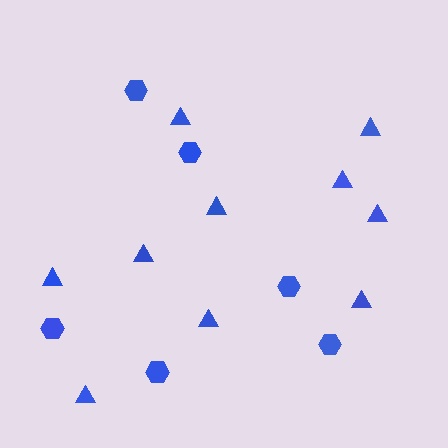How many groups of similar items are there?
There are 2 groups: one group of hexagons (6) and one group of triangles (10).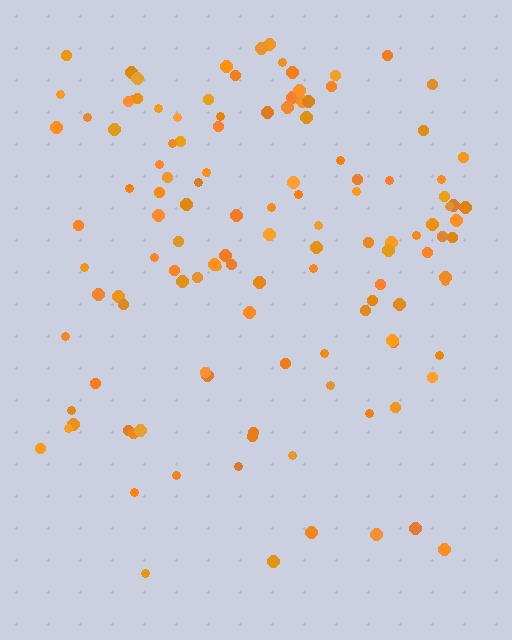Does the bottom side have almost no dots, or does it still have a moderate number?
Still a moderate number, just noticeably fewer than the top.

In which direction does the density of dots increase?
From bottom to top, with the top side densest.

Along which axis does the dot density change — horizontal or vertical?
Vertical.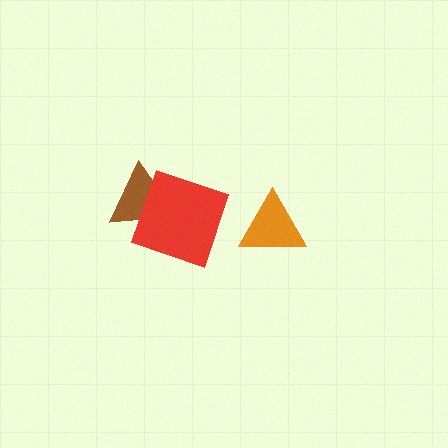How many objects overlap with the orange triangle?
0 objects overlap with the orange triangle.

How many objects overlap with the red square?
1 object overlaps with the red square.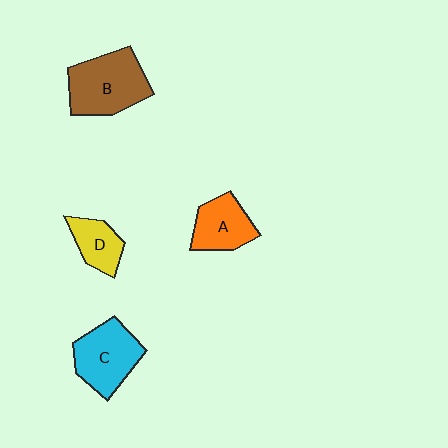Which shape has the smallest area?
Shape D (yellow).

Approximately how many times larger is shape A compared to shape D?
Approximately 1.3 times.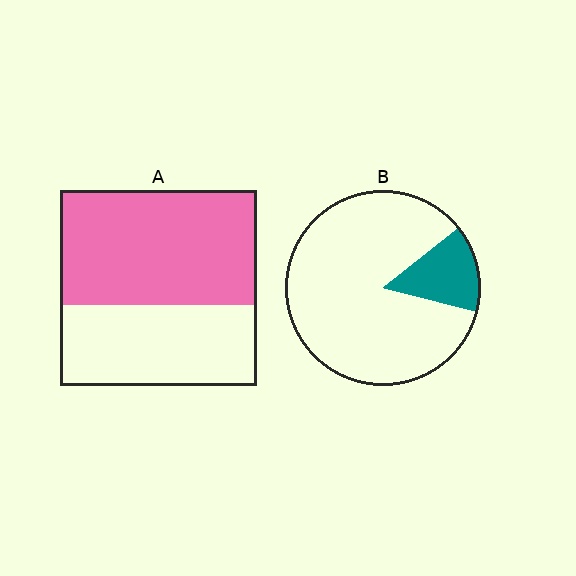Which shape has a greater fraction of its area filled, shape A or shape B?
Shape A.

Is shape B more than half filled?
No.